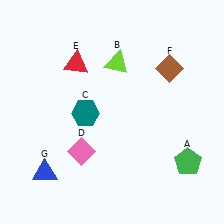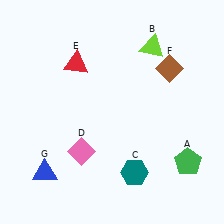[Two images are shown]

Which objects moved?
The objects that moved are: the lime triangle (B), the teal hexagon (C).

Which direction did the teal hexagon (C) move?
The teal hexagon (C) moved down.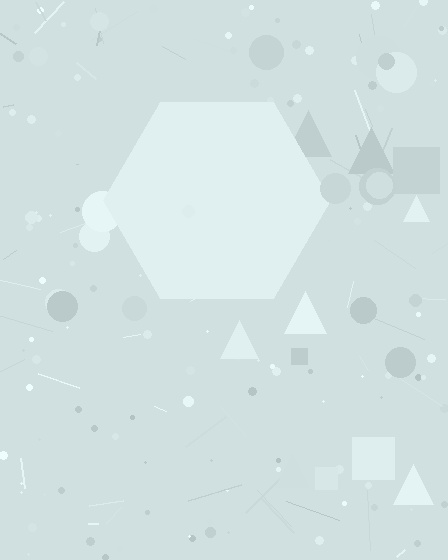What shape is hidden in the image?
A hexagon is hidden in the image.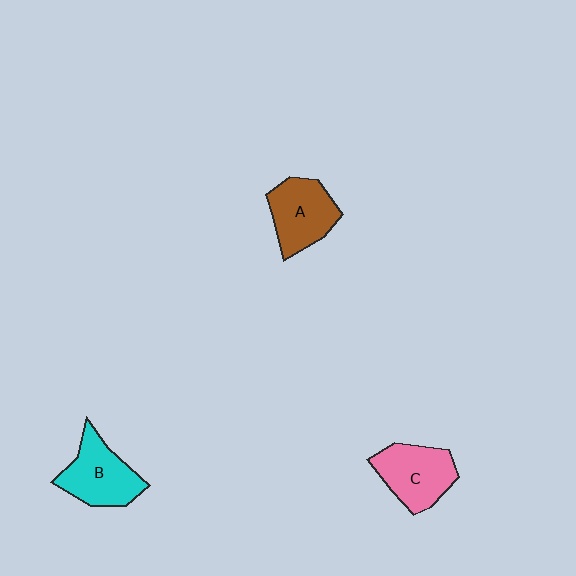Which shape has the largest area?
Shape B (cyan).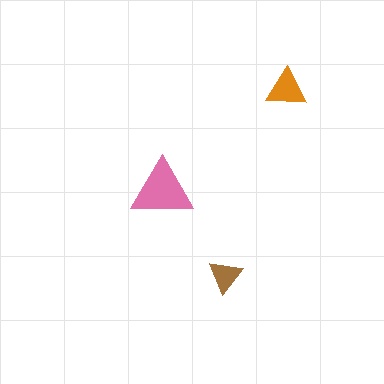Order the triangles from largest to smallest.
the pink one, the orange one, the brown one.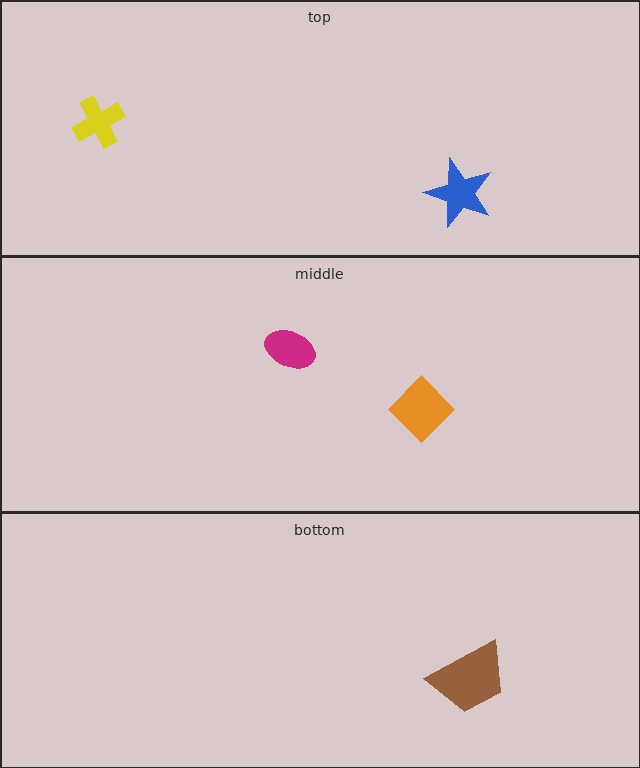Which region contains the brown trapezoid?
The bottom region.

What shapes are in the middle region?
The orange diamond, the magenta ellipse.